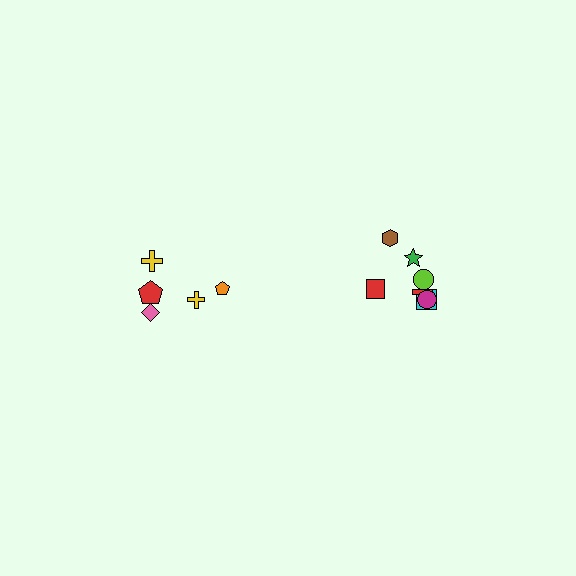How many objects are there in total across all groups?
There are 12 objects.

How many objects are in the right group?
There are 7 objects.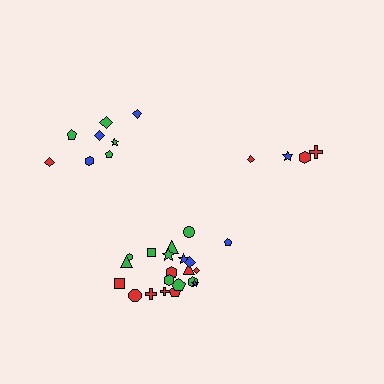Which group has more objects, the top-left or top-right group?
The top-left group.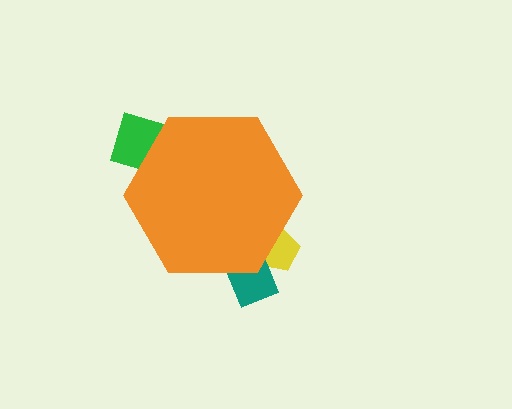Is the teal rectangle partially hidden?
Yes, the teal rectangle is partially hidden behind the orange hexagon.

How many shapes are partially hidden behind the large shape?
3 shapes are partially hidden.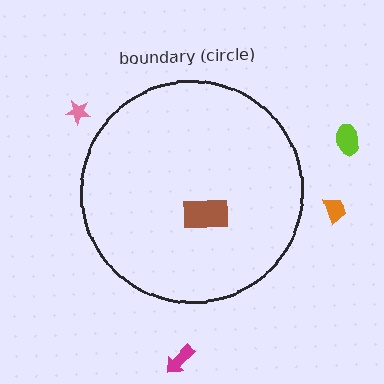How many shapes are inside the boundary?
1 inside, 4 outside.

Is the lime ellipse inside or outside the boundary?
Outside.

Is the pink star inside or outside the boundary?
Outside.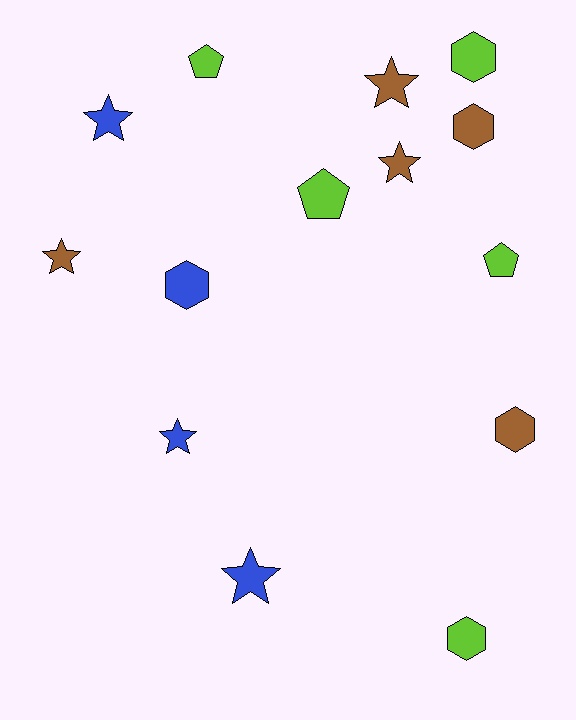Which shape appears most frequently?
Star, with 6 objects.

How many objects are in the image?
There are 14 objects.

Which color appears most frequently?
Brown, with 5 objects.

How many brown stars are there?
There are 3 brown stars.